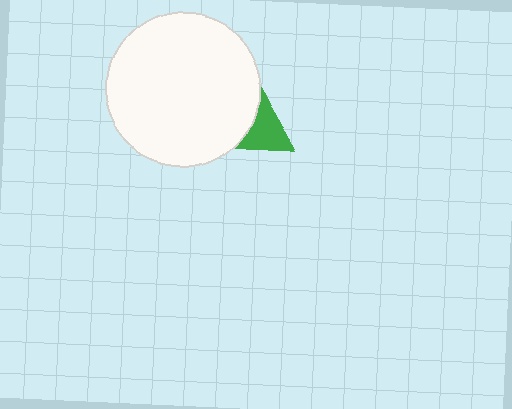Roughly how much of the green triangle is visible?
A small part of it is visible (roughly 42%).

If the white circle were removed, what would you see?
You would see the complete green triangle.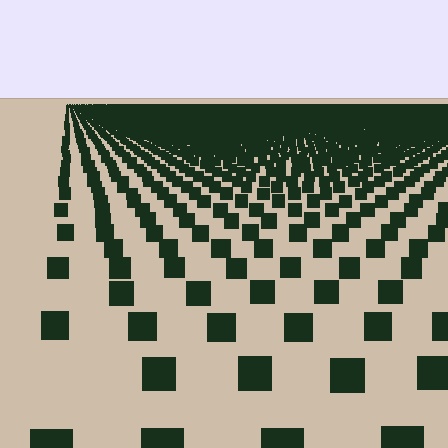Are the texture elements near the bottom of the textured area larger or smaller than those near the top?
Larger. Near the bottom, elements are closer to the viewer and appear at a bigger on-screen size.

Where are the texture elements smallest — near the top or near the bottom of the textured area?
Near the top.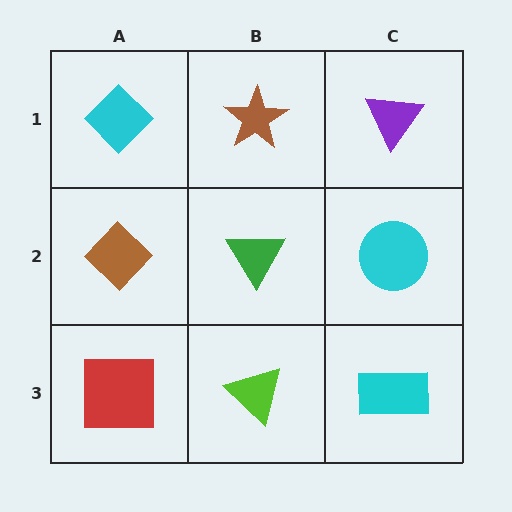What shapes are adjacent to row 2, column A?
A cyan diamond (row 1, column A), a red square (row 3, column A), a green triangle (row 2, column B).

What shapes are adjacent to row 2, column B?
A brown star (row 1, column B), a lime triangle (row 3, column B), a brown diamond (row 2, column A), a cyan circle (row 2, column C).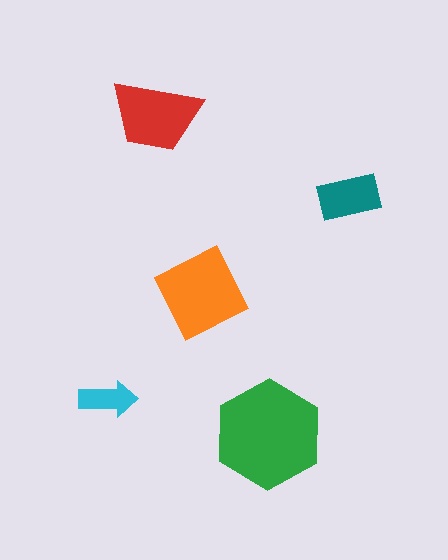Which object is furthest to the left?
The cyan arrow is leftmost.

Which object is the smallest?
The cyan arrow.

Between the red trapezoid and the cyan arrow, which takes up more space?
The red trapezoid.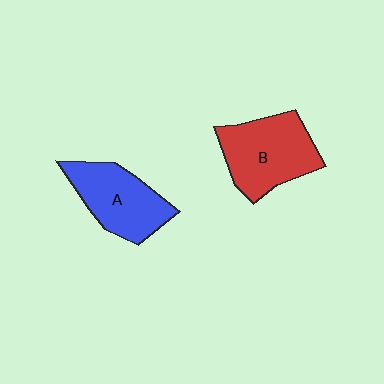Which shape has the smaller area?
Shape A (blue).